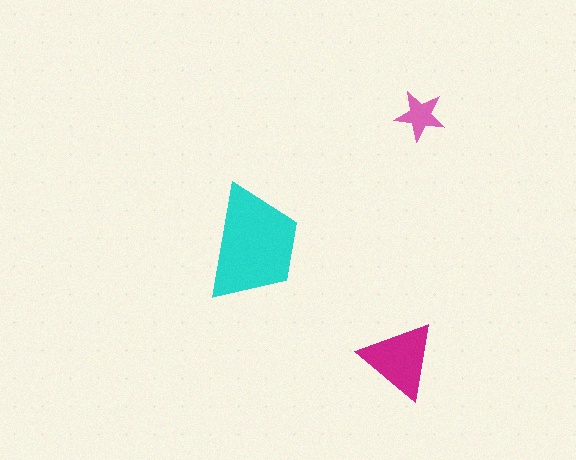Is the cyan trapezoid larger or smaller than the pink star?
Larger.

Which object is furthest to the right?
The pink star is rightmost.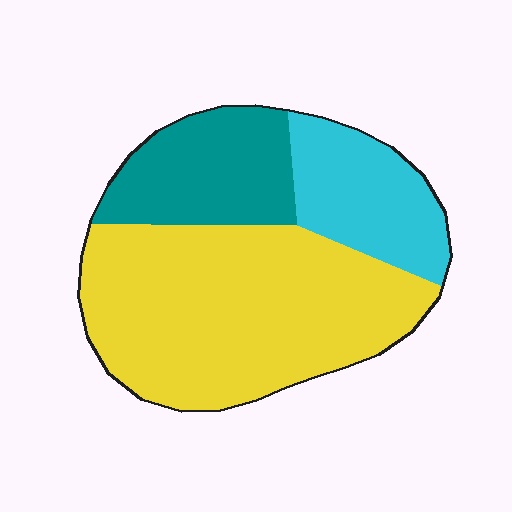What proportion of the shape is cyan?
Cyan covers around 20% of the shape.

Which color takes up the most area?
Yellow, at roughly 60%.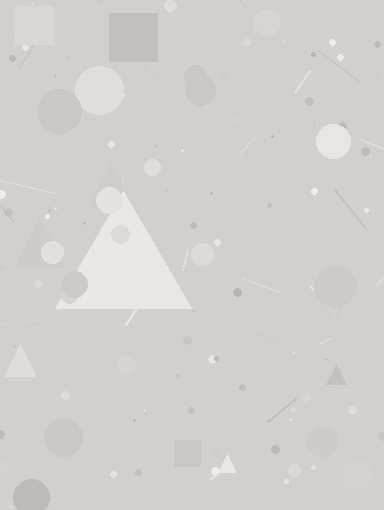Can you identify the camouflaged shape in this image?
The camouflaged shape is a triangle.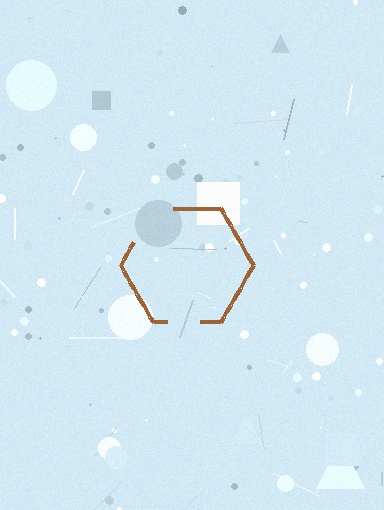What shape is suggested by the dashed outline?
The dashed outline suggests a hexagon.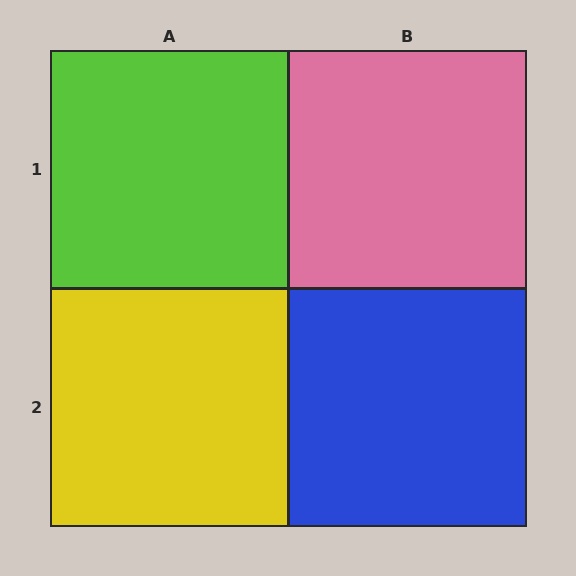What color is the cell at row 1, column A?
Lime.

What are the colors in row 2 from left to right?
Yellow, blue.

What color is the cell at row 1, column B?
Pink.